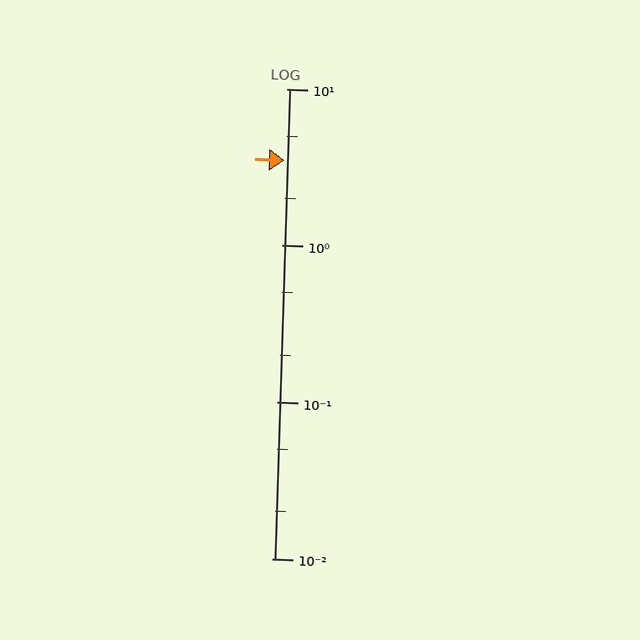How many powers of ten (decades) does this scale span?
The scale spans 3 decades, from 0.01 to 10.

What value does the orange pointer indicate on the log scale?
The pointer indicates approximately 3.5.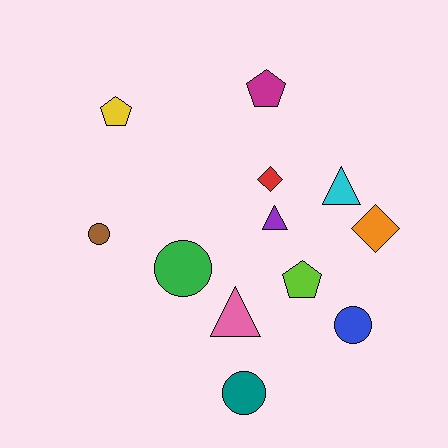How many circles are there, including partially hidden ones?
There are 4 circles.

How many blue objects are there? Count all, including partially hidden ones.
There is 1 blue object.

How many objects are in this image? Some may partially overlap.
There are 12 objects.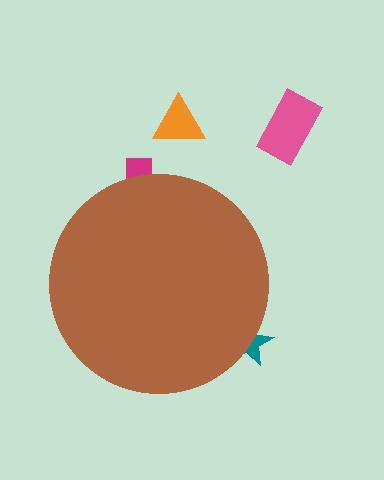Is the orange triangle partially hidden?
No, the orange triangle is fully visible.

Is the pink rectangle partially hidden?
No, the pink rectangle is fully visible.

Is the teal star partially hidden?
Yes, the teal star is partially hidden behind the brown circle.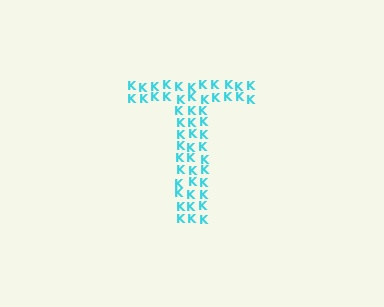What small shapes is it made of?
It is made of small letter K's.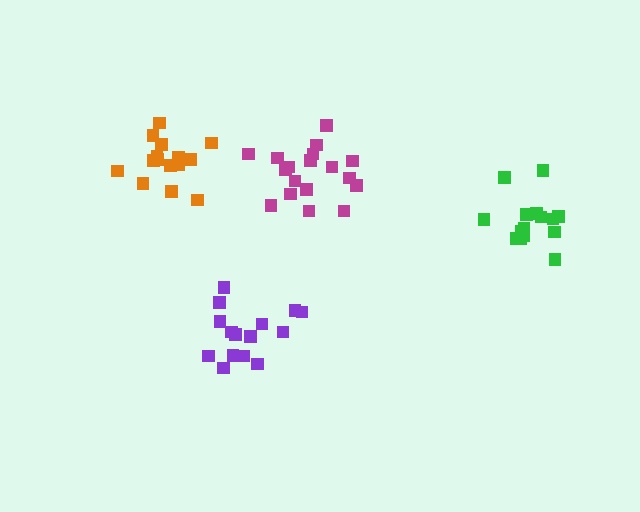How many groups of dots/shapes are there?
There are 4 groups.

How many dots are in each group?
Group 1: 15 dots, Group 2: 15 dots, Group 3: 15 dots, Group 4: 19 dots (64 total).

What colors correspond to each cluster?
The clusters are colored: purple, orange, green, magenta.